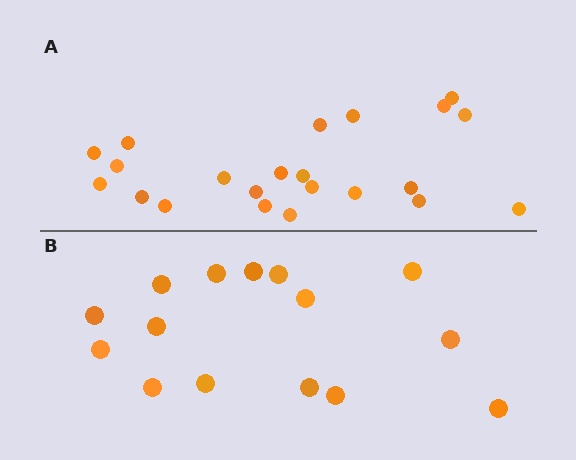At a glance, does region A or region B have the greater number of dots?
Region A (the top region) has more dots.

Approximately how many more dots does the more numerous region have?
Region A has roughly 8 or so more dots than region B.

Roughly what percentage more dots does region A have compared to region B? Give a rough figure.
About 45% more.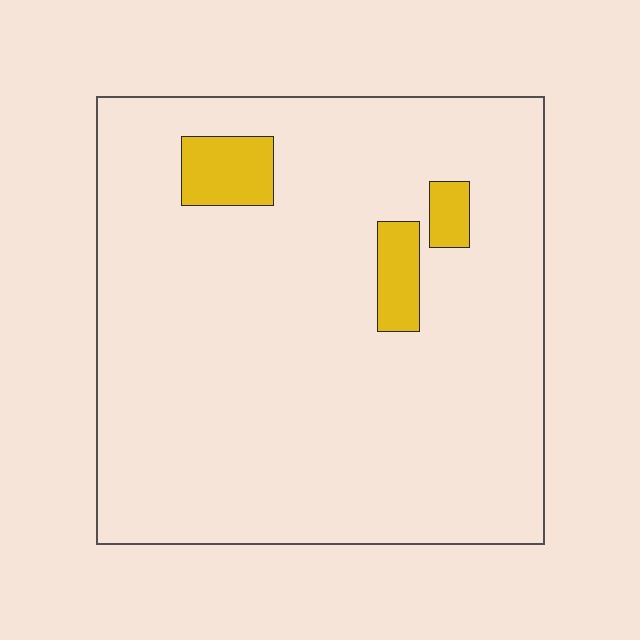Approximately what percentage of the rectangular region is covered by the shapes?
Approximately 5%.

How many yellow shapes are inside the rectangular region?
3.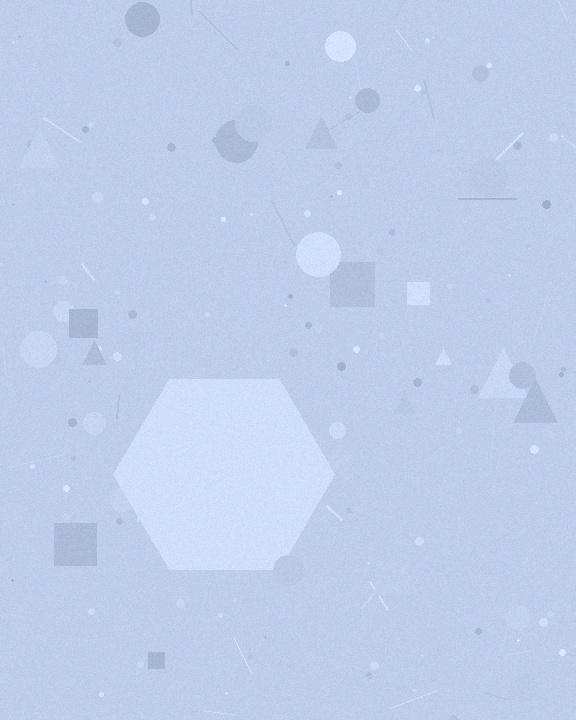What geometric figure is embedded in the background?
A hexagon is embedded in the background.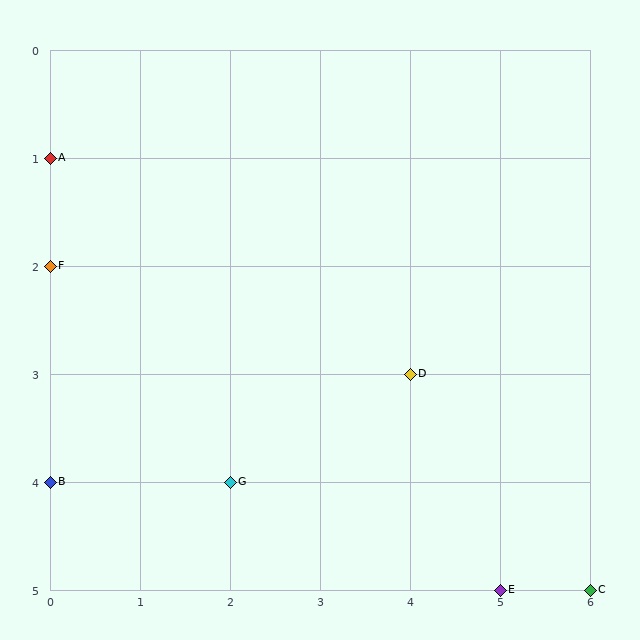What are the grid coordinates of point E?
Point E is at grid coordinates (5, 5).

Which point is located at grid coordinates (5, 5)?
Point E is at (5, 5).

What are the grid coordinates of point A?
Point A is at grid coordinates (0, 1).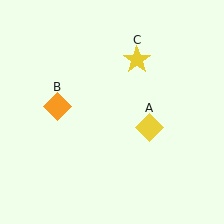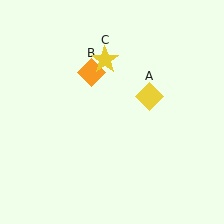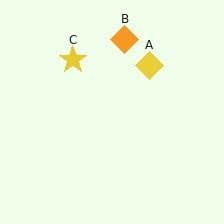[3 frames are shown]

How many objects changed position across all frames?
3 objects changed position: yellow diamond (object A), orange diamond (object B), yellow star (object C).